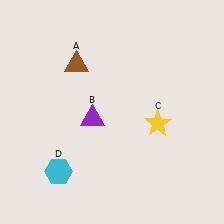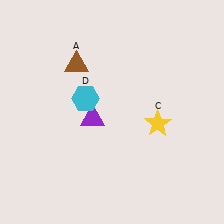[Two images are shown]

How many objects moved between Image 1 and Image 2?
1 object moved between the two images.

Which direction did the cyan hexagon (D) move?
The cyan hexagon (D) moved up.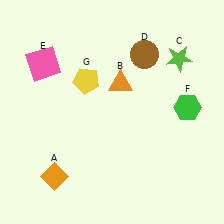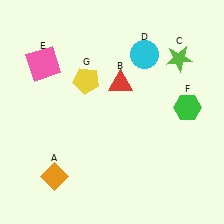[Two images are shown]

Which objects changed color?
B changed from orange to red. D changed from brown to cyan.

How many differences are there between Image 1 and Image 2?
There are 2 differences between the two images.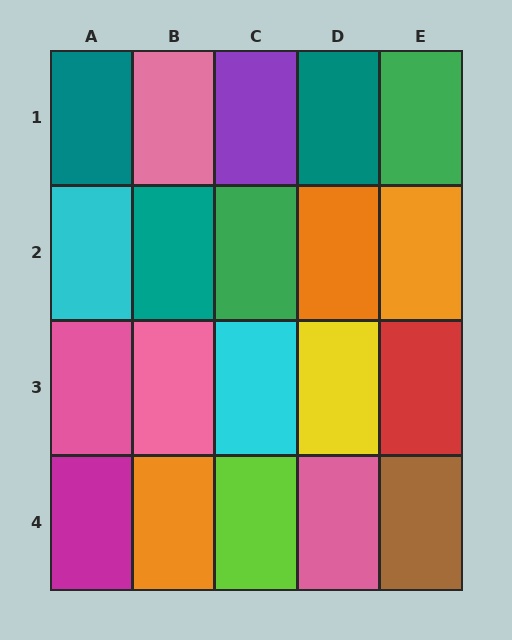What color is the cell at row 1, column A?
Teal.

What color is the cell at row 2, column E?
Orange.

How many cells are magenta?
1 cell is magenta.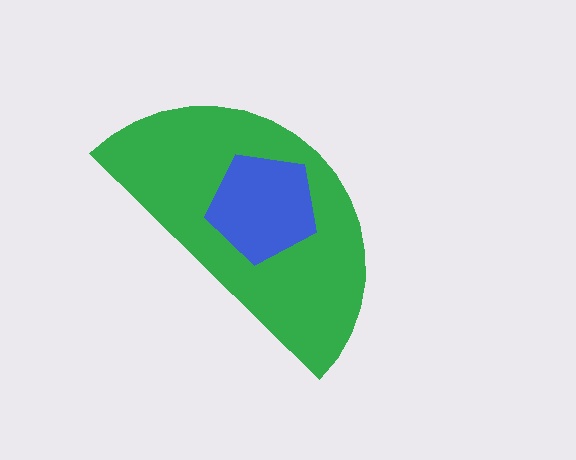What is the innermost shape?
The blue pentagon.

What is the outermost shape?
The green semicircle.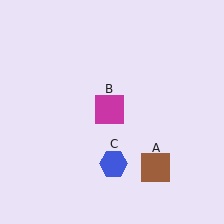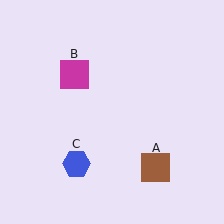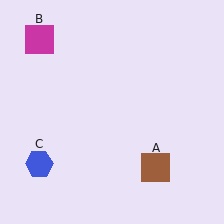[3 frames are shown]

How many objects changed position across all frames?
2 objects changed position: magenta square (object B), blue hexagon (object C).